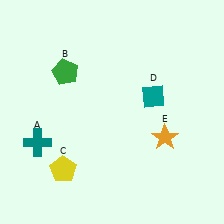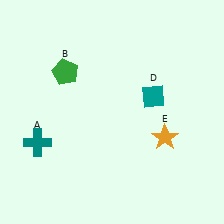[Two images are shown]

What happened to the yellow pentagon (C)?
The yellow pentagon (C) was removed in Image 2. It was in the bottom-left area of Image 1.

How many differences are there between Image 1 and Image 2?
There is 1 difference between the two images.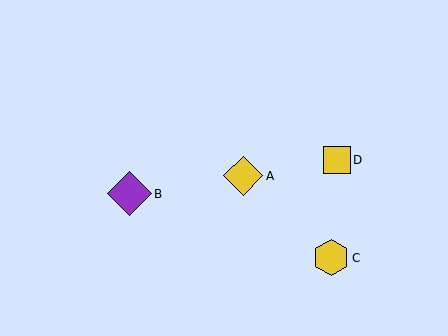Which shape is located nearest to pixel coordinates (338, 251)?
The yellow hexagon (labeled C) at (331, 258) is nearest to that location.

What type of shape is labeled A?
Shape A is a yellow diamond.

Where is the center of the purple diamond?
The center of the purple diamond is at (129, 194).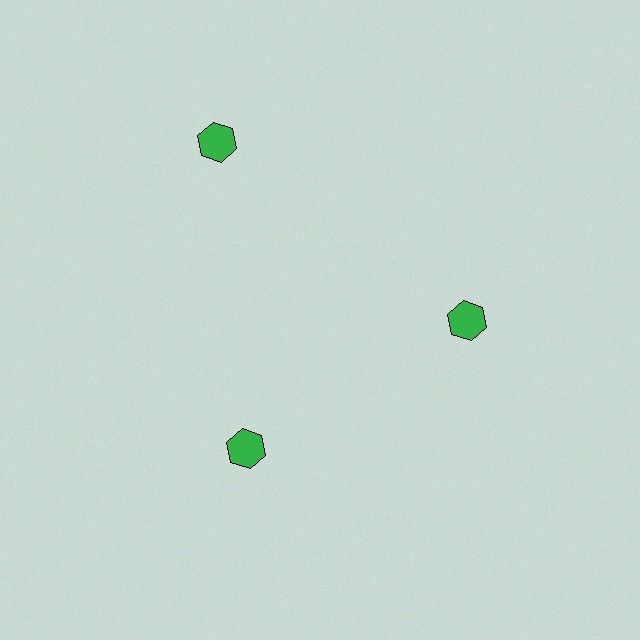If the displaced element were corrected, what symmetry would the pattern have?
It would have 3-fold rotational symmetry — the pattern would map onto itself every 120 degrees.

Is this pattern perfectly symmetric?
No. The 3 green hexagons are arranged in a ring, but one element near the 11 o'clock position is pushed outward from the center, breaking the 3-fold rotational symmetry.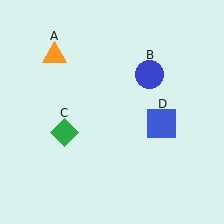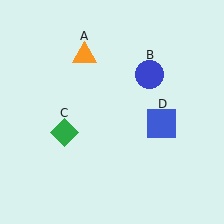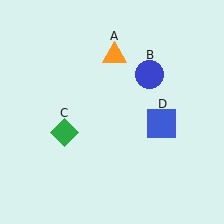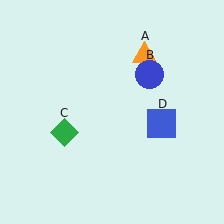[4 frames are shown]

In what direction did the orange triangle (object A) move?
The orange triangle (object A) moved right.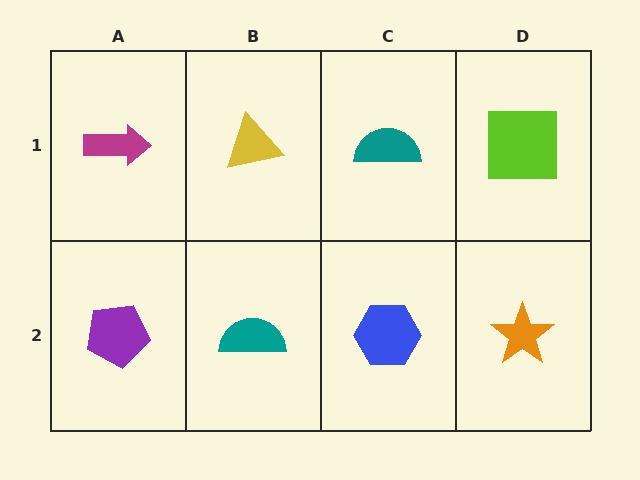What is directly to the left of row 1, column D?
A teal semicircle.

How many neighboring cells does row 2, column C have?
3.